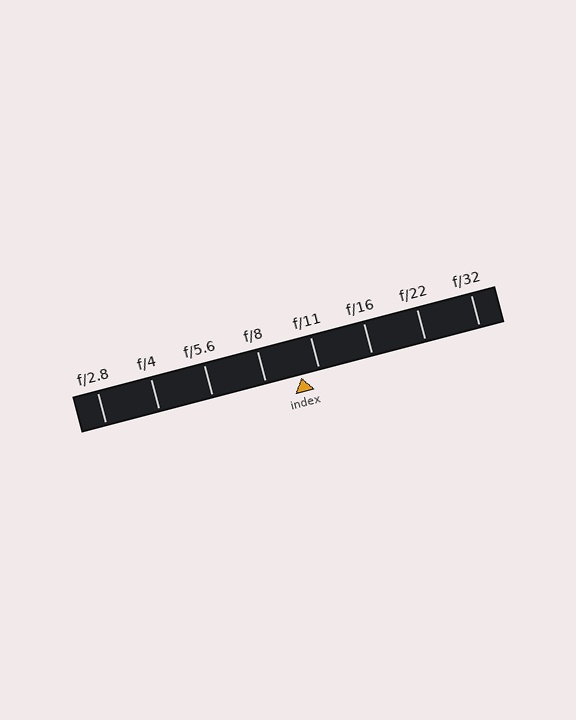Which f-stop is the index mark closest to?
The index mark is closest to f/11.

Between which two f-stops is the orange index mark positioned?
The index mark is between f/8 and f/11.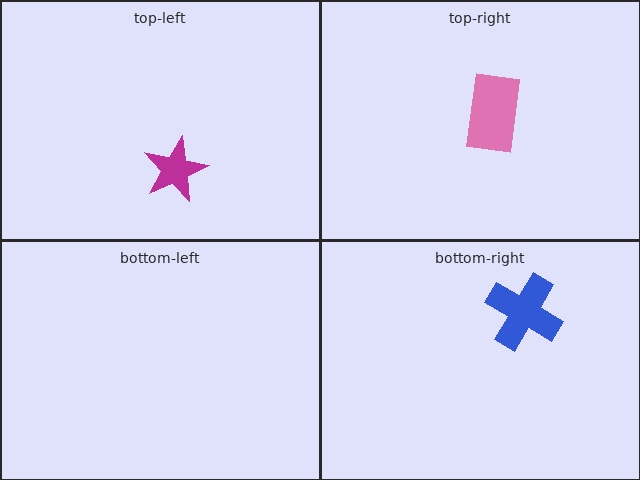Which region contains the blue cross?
The bottom-right region.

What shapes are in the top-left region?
The magenta star.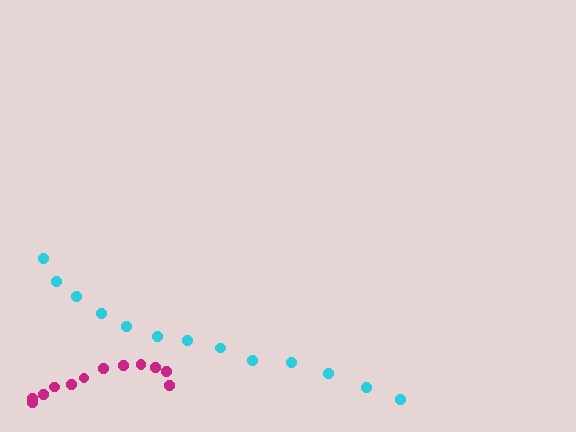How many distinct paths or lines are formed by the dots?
There are 2 distinct paths.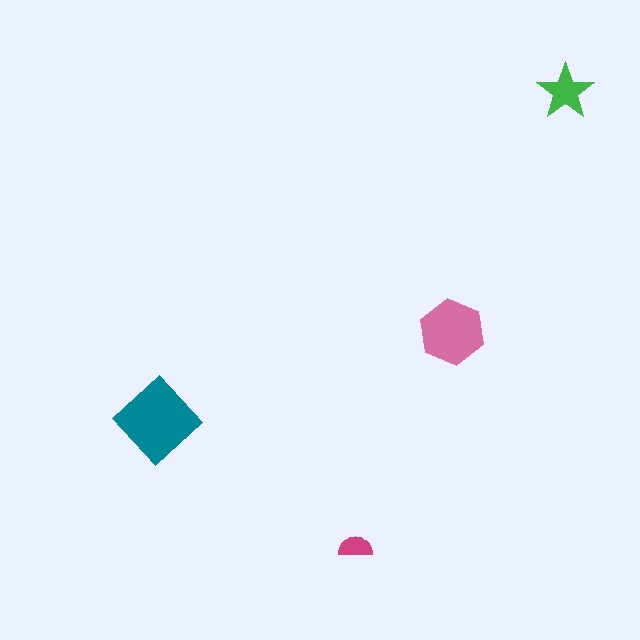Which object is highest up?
The green star is topmost.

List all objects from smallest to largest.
The magenta semicircle, the green star, the pink hexagon, the teal diamond.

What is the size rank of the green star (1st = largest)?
3rd.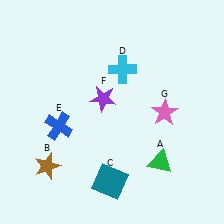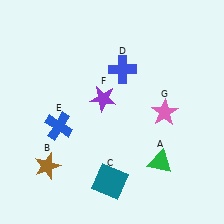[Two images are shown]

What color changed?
The cross (D) changed from cyan in Image 1 to blue in Image 2.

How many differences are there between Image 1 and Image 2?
There is 1 difference between the two images.